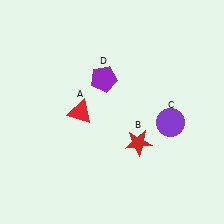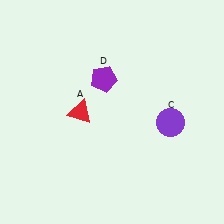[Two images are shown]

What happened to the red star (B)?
The red star (B) was removed in Image 2. It was in the bottom-right area of Image 1.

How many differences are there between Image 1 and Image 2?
There is 1 difference between the two images.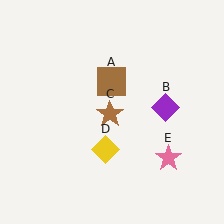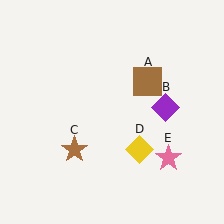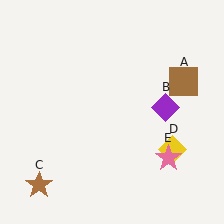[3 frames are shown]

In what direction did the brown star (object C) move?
The brown star (object C) moved down and to the left.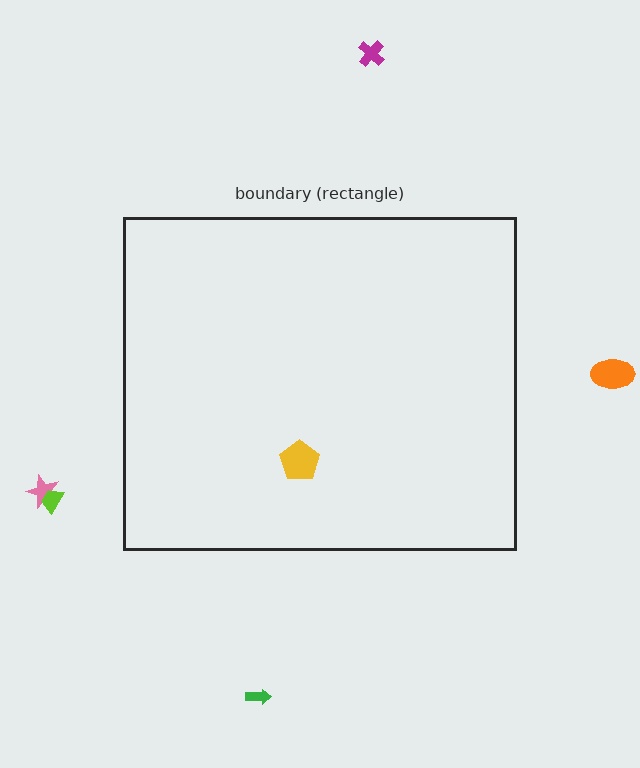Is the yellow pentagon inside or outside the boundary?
Inside.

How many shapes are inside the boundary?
1 inside, 5 outside.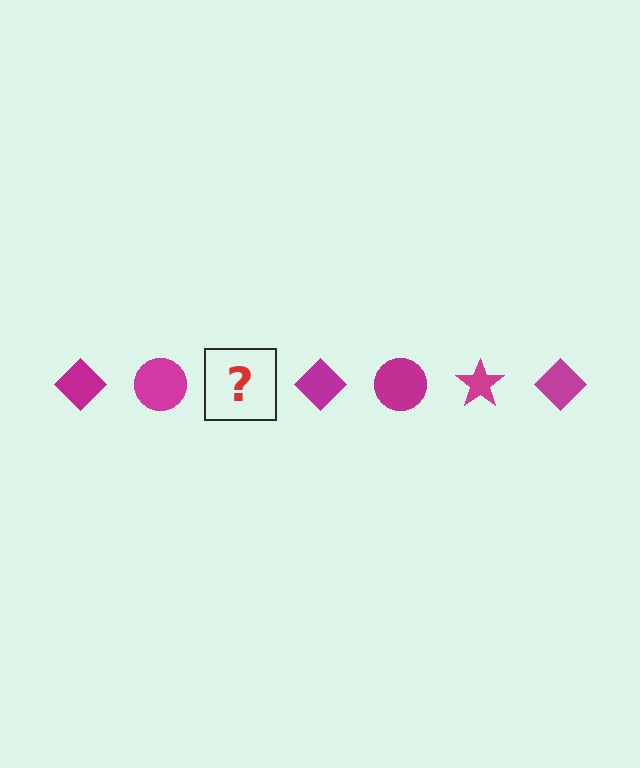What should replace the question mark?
The question mark should be replaced with a magenta star.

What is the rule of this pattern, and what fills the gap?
The rule is that the pattern cycles through diamond, circle, star shapes in magenta. The gap should be filled with a magenta star.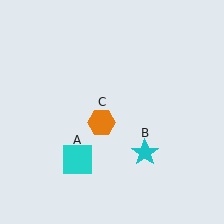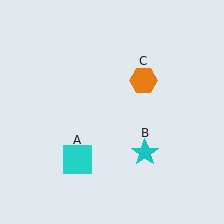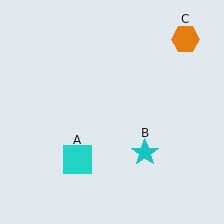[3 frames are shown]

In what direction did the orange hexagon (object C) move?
The orange hexagon (object C) moved up and to the right.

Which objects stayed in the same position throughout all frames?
Cyan square (object A) and cyan star (object B) remained stationary.